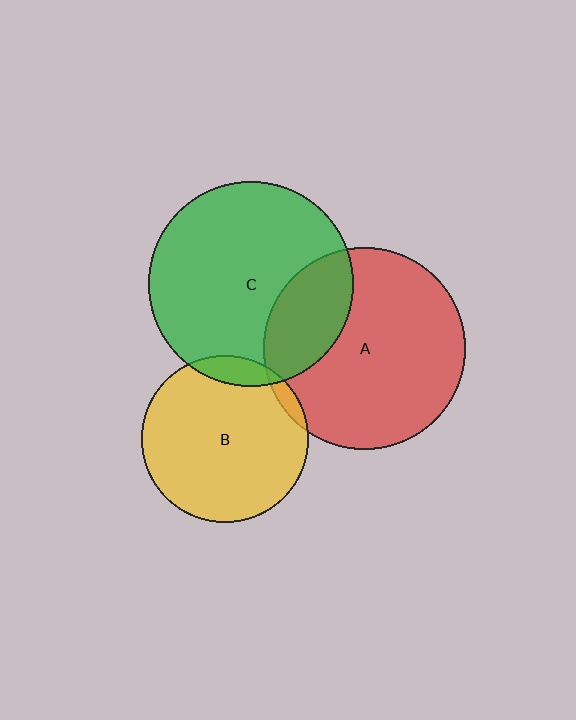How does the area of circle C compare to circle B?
Approximately 1.5 times.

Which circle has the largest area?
Circle C (green).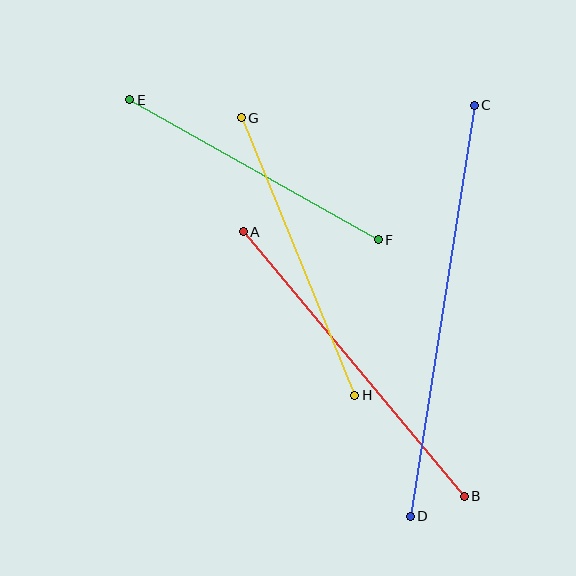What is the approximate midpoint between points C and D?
The midpoint is at approximately (442, 311) pixels.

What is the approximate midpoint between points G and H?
The midpoint is at approximately (298, 256) pixels.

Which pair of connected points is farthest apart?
Points C and D are farthest apart.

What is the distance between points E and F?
The distance is approximately 285 pixels.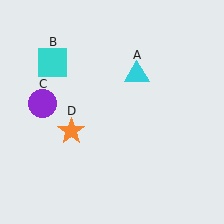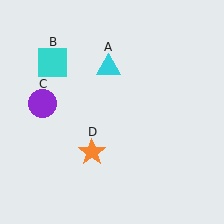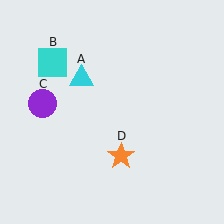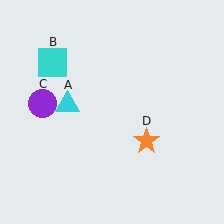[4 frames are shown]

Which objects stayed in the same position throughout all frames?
Cyan square (object B) and purple circle (object C) remained stationary.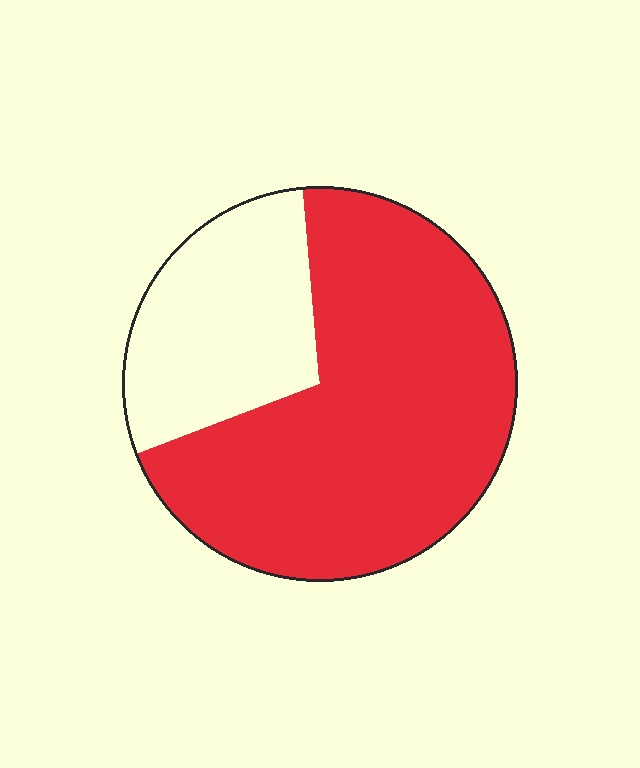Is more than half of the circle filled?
Yes.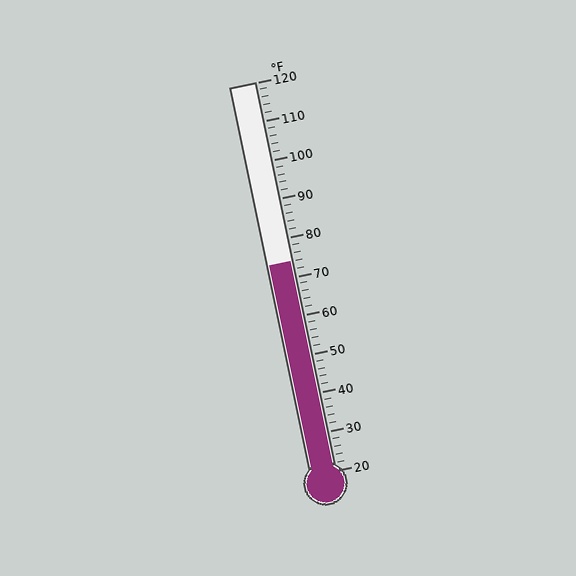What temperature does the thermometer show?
The thermometer shows approximately 74°F.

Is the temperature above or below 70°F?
The temperature is above 70°F.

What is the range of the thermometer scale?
The thermometer scale ranges from 20°F to 120°F.